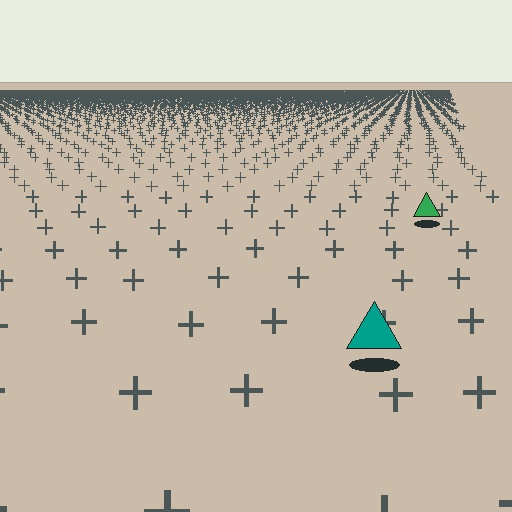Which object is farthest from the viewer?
The green triangle is farthest from the viewer. It appears smaller and the ground texture around it is denser.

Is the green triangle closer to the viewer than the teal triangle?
No. The teal triangle is closer — you can tell from the texture gradient: the ground texture is coarser near it.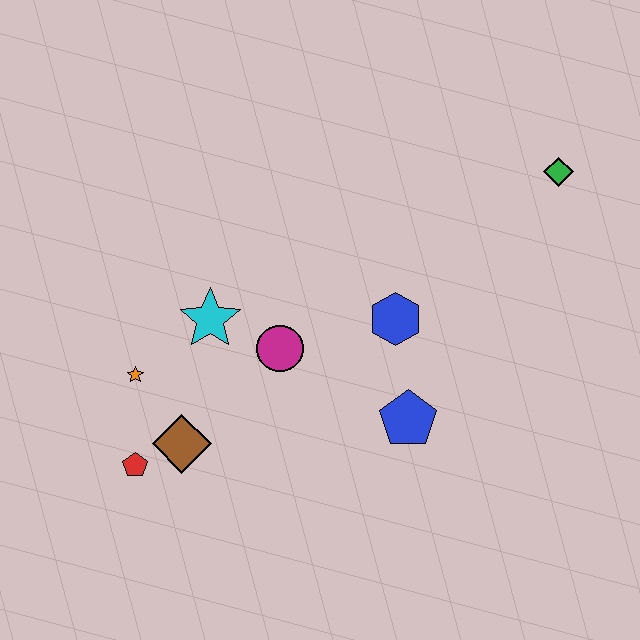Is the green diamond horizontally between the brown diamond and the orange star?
No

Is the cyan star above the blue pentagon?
Yes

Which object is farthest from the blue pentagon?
The green diamond is farthest from the blue pentagon.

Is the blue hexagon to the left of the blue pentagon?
Yes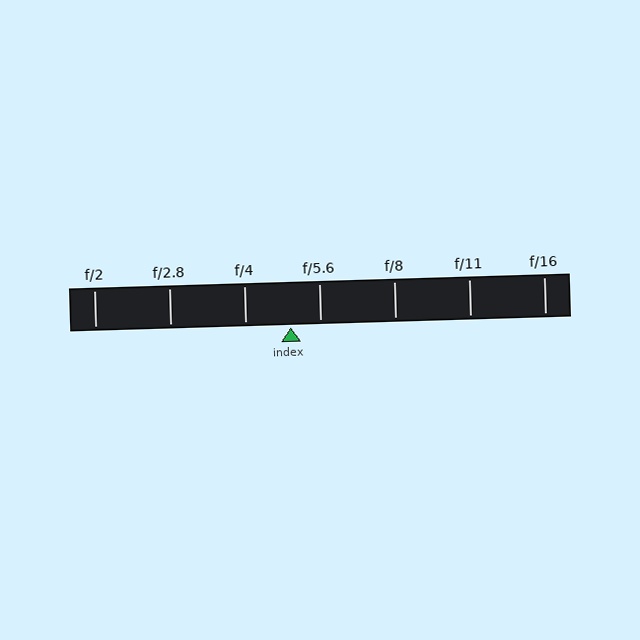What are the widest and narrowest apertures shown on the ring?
The widest aperture shown is f/2 and the narrowest is f/16.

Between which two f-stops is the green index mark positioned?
The index mark is between f/4 and f/5.6.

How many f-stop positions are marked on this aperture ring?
There are 7 f-stop positions marked.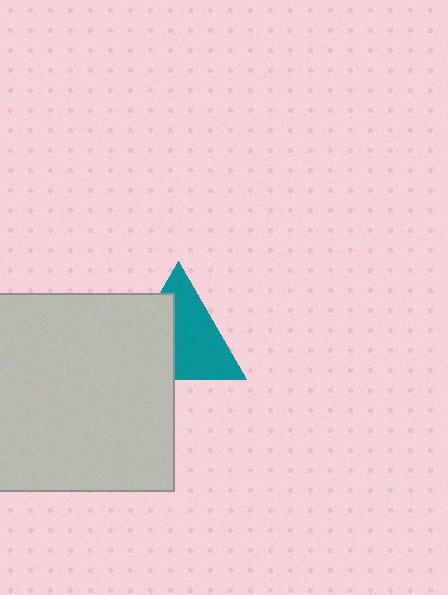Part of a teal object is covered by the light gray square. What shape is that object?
It is a triangle.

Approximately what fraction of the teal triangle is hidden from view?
Roughly 43% of the teal triangle is hidden behind the light gray square.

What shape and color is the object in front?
The object in front is a light gray square.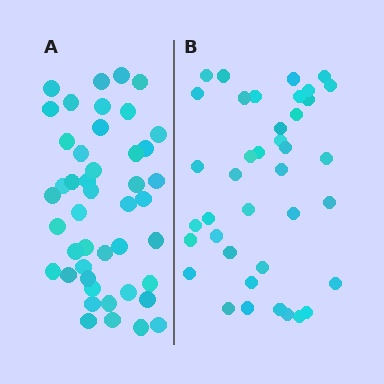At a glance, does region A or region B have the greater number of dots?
Region A (the left region) has more dots.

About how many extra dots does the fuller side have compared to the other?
Region A has about 6 more dots than region B.